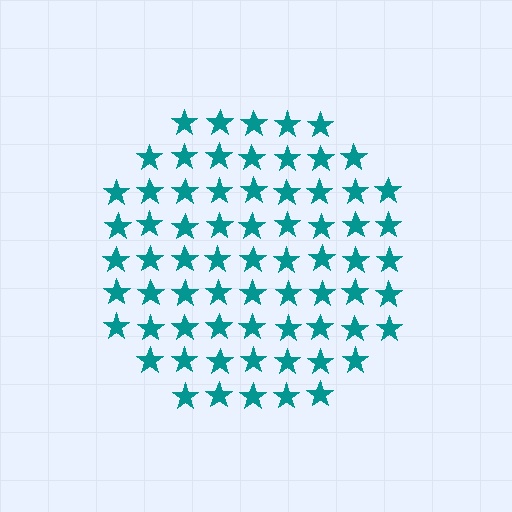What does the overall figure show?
The overall figure shows a circle.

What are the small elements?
The small elements are stars.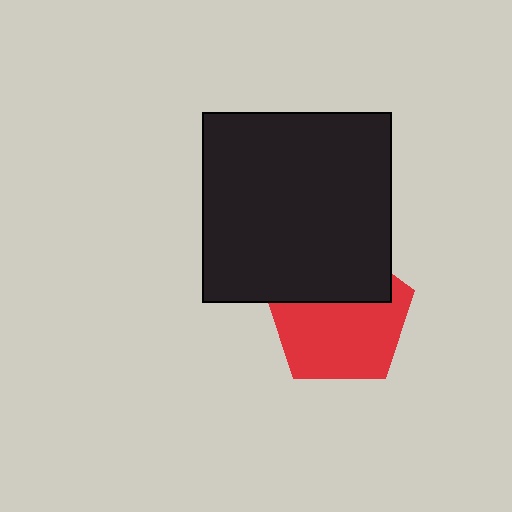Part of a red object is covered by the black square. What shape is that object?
It is a pentagon.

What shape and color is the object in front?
The object in front is a black square.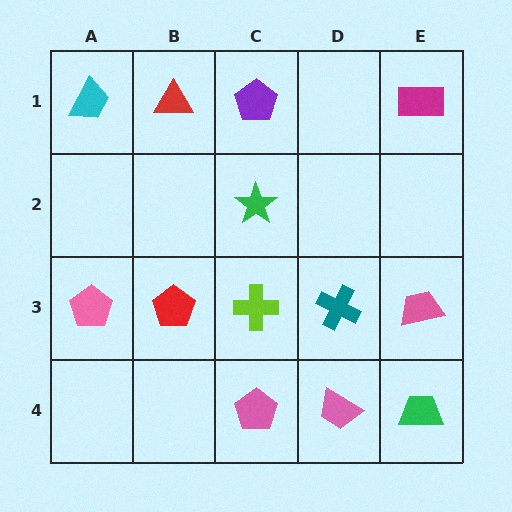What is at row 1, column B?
A red triangle.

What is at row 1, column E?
A magenta rectangle.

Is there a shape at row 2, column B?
No, that cell is empty.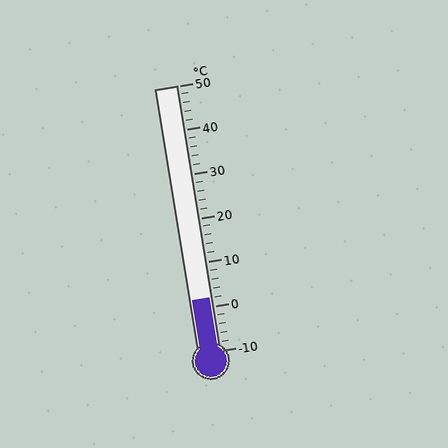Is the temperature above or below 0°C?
The temperature is above 0°C.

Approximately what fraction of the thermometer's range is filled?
The thermometer is filled to approximately 20% of its range.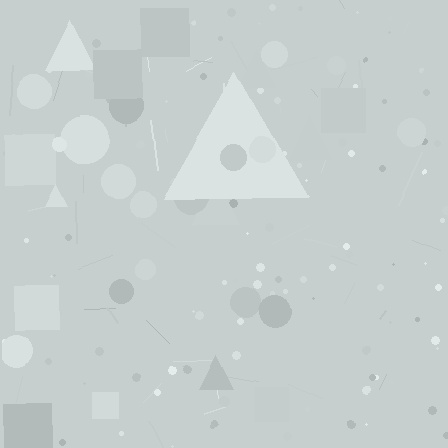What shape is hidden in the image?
A triangle is hidden in the image.